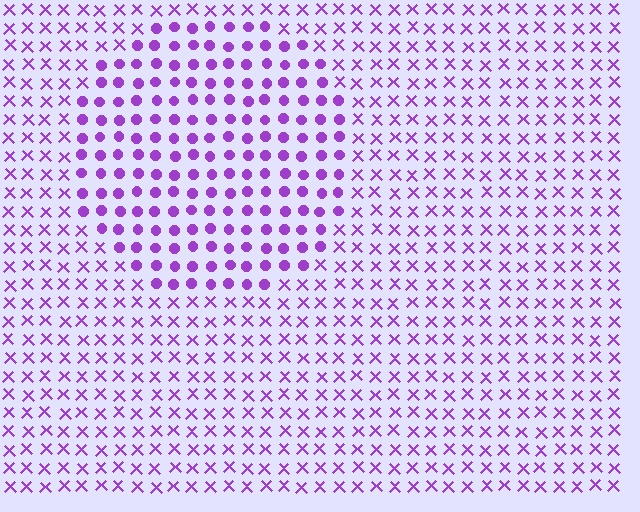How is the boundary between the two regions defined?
The boundary is defined by a change in element shape: circles inside vs. X marks outside. All elements share the same color and spacing.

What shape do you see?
I see a circle.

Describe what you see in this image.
The image is filled with small purple elements arranged in a uniform grid. A circle-shaped region contains circles, while the surrounding area contains X marks. The boundary is defined purely by the change in element shape.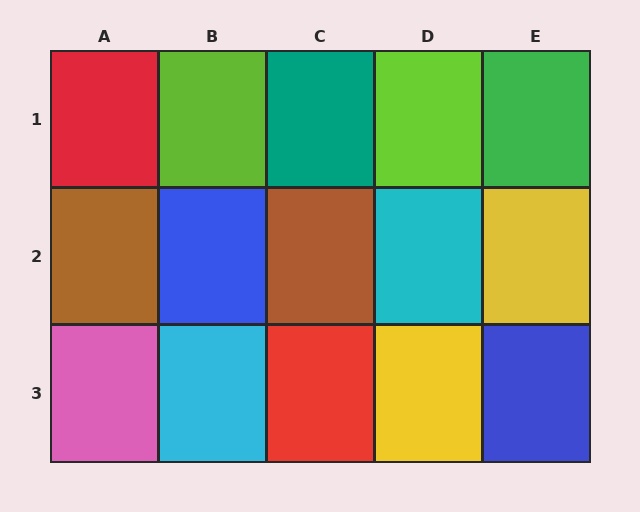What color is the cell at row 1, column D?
Lime.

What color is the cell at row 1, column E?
Green.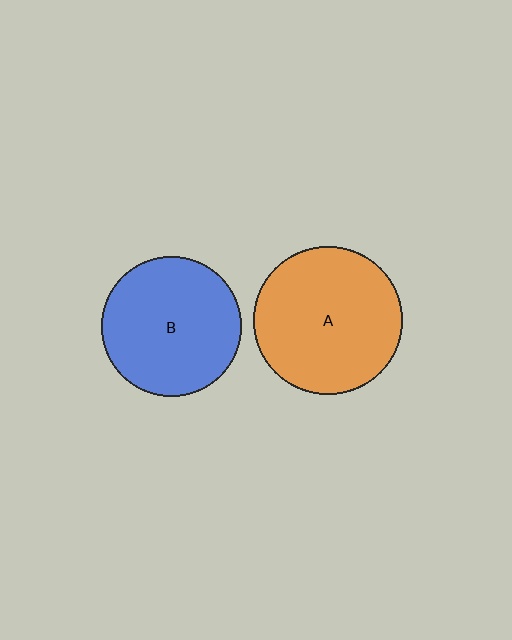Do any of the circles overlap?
No, none of the circles overlap.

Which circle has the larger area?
Circle A (orange).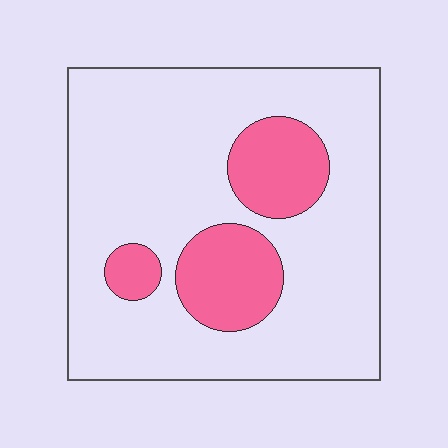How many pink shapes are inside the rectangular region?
3.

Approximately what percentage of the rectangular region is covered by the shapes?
Approximately 20%.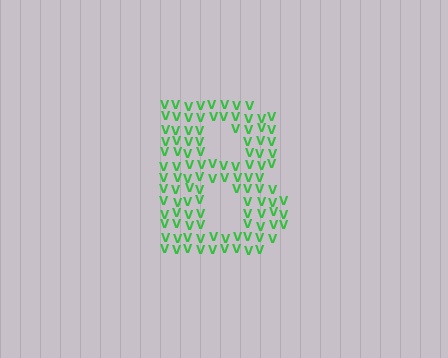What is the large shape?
The large shape is the letter B.